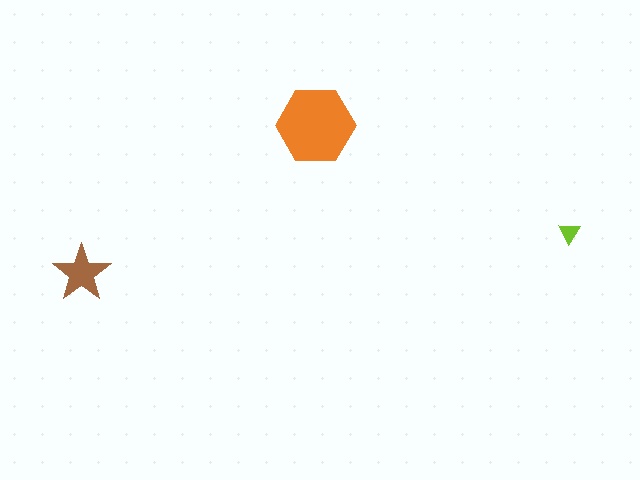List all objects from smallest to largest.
The lime triangle, the brown star, the orange hexagon.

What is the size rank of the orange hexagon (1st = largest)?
1st.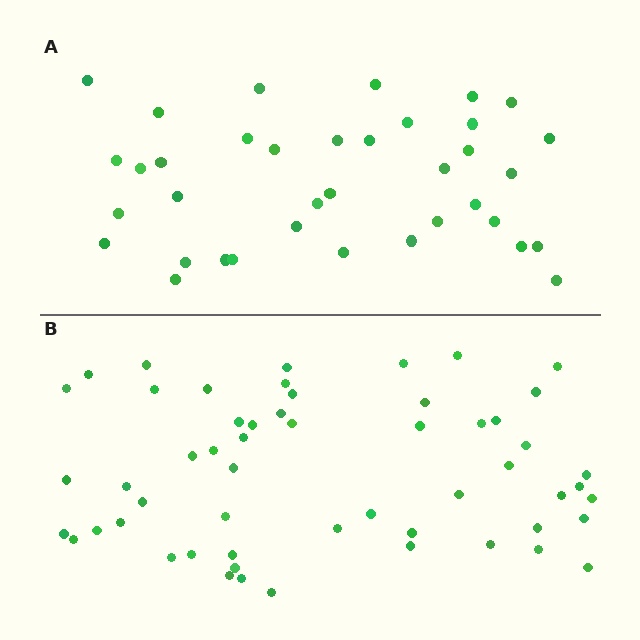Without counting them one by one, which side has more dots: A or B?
Region B (the bottom region) has more dots.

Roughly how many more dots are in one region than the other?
Region B has approximately 20 more dots than region A.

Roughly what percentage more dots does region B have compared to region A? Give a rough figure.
About 50% more.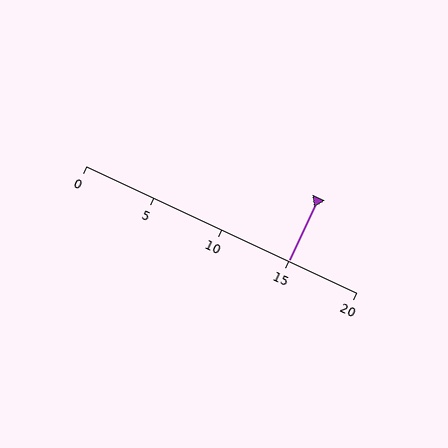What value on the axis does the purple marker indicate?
The marker indicates approximately 15.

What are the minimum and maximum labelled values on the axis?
The axis runs from 0 to 20.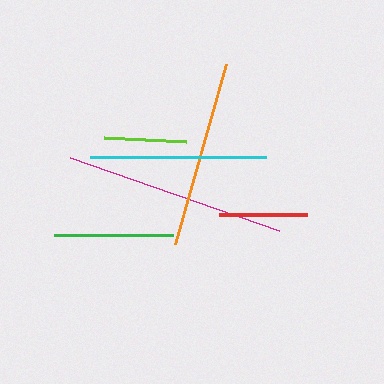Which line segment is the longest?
The magenta line is the longest at approximately 222 pixels.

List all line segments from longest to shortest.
From longest to shortest: magenta, orange, cyan, green, red, lime.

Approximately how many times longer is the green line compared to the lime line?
The green line is approximately 1.5 times the length of the lime line.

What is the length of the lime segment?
The lime segment is approximately 83 pixels long.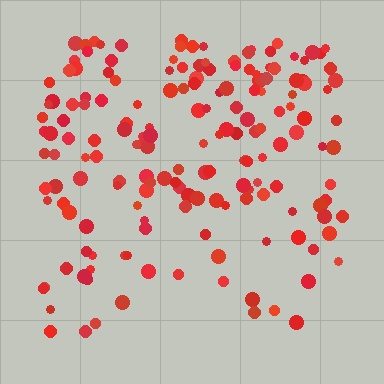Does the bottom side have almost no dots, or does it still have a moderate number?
Still a moderate number, just noticeably fewer than the top.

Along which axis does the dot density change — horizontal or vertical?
Vertical.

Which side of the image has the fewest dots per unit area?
The bottom.